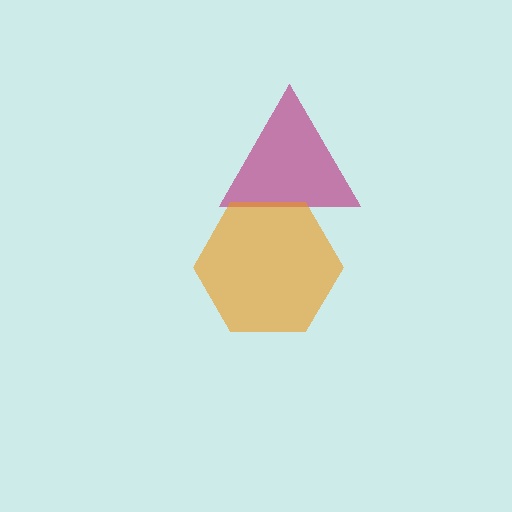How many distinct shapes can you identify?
There are 2 distinct shapes: a magenta triangle, an orange hexagon.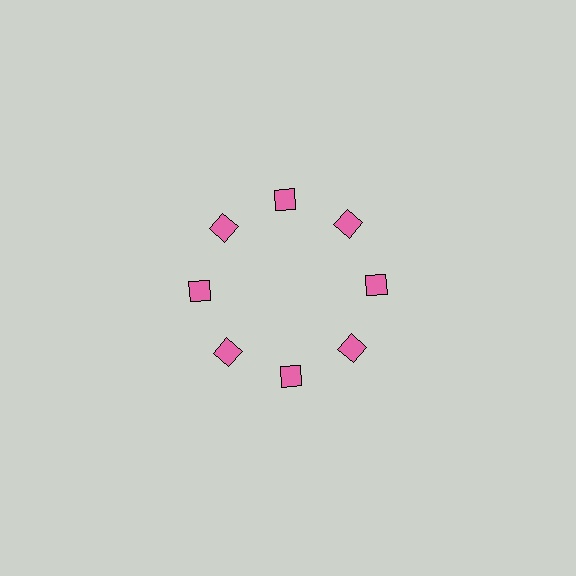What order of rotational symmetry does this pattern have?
This pattern has 8-fold rotational symmetry.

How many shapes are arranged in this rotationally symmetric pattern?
There are 8 shapes, arranged in 8 groups of 1.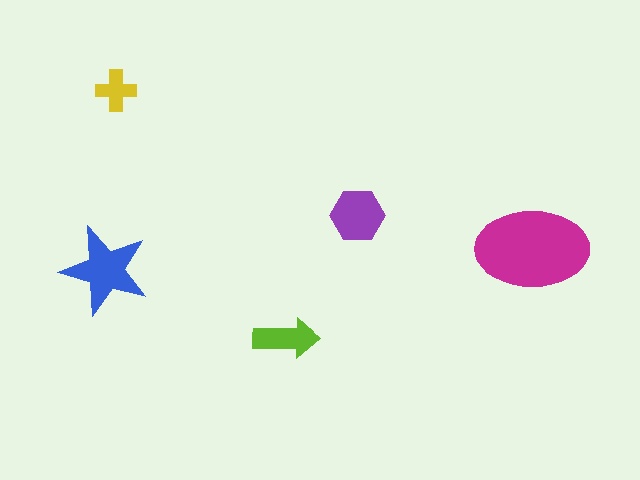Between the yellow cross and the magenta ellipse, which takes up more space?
The magenta ellipse.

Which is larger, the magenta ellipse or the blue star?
The magenta ellipse.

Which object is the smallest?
The yellow cross.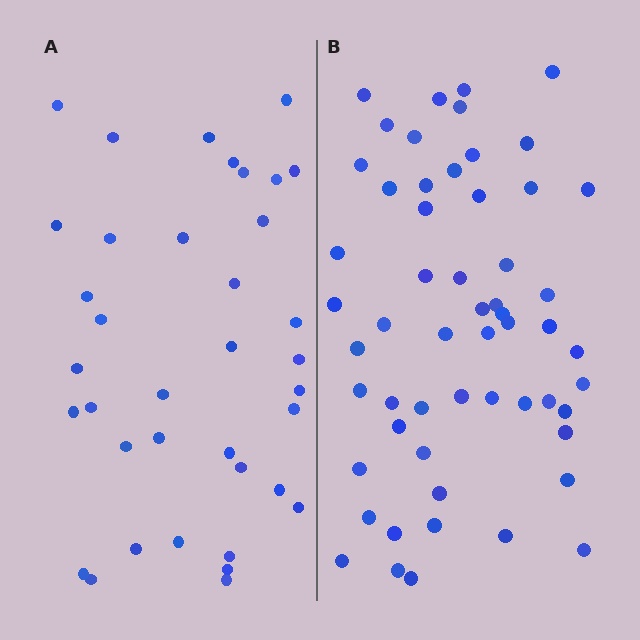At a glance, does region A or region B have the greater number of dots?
Region B (the right region) has more dots.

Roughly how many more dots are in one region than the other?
Region B has approximately 20 more dots than region A.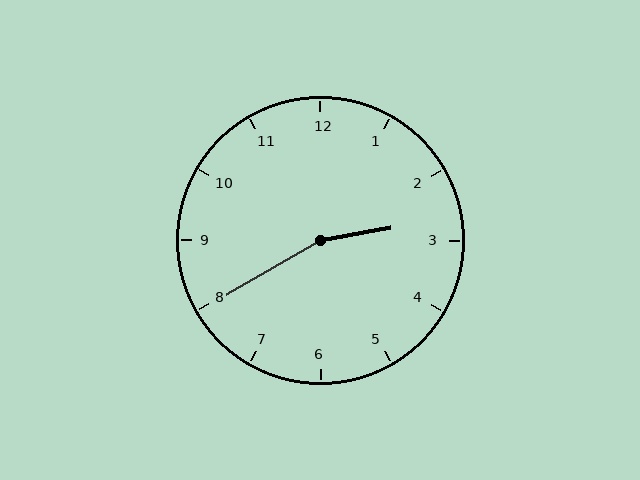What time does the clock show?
2:40.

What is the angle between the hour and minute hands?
Approximately 160 degrees.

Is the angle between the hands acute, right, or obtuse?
It is obtuse.